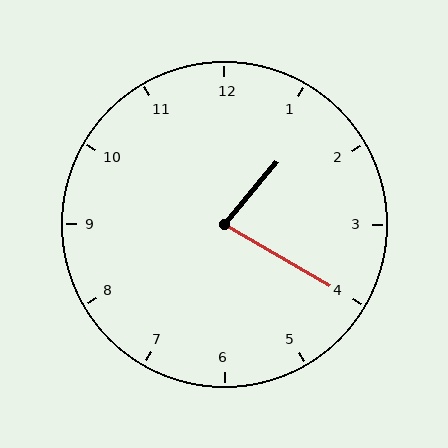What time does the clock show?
1:20.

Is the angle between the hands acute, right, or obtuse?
It is acute.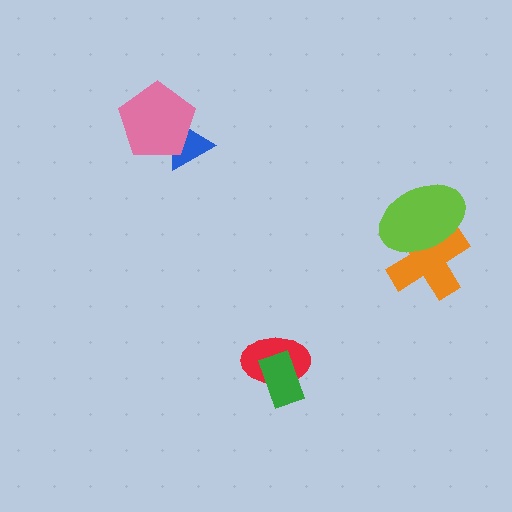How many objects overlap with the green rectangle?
1 object overlaps with the green rectangle.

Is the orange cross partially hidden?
Yes, it is partially covered by another shape.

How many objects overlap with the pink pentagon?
1 object overlaps with the pink pentagon.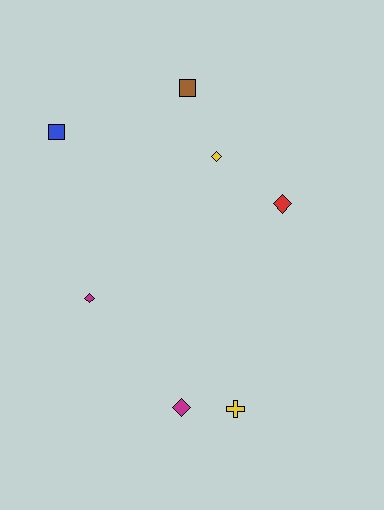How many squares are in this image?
There are 2 squares.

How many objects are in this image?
There are 7 objects.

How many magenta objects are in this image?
There are 2 magenta objects.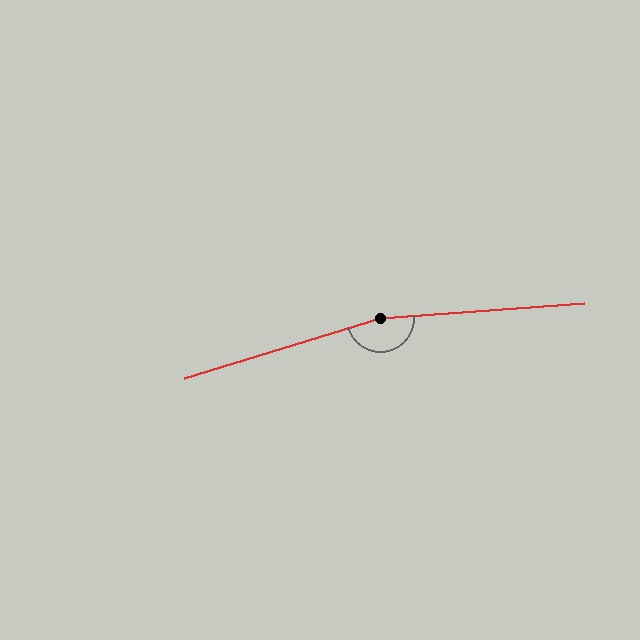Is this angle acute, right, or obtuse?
It is obtuse.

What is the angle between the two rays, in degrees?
Approximately 167 degrees.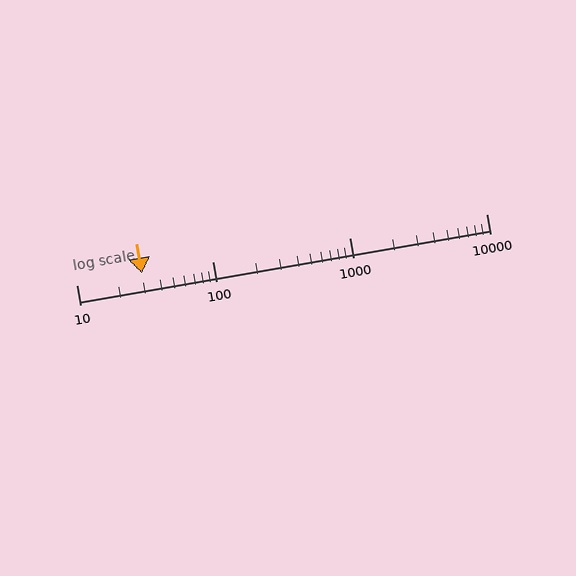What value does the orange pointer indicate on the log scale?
The pointer indicates approximately 30.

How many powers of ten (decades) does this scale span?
The scale spans 3 decades, from 10 to 10000.